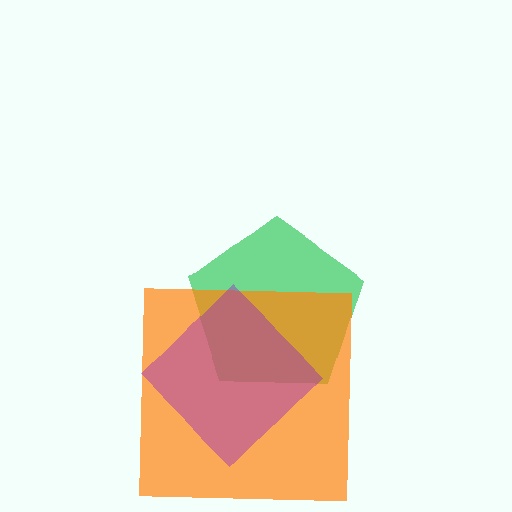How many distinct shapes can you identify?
There are 3 distinct shapes: a green pentagon, an orange square, a purple diamond.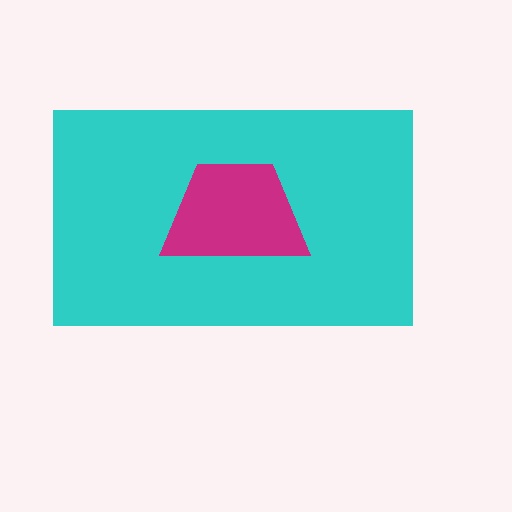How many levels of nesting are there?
2.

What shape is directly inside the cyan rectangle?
The magenta trapezoid.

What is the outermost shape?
The cyan rectangle.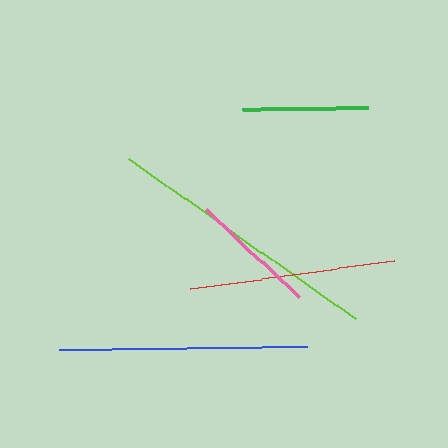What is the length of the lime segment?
The lime segment is approximately 278 pixels long.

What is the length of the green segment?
The green segment is approximately 126 pixels long.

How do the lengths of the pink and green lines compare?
The pink and green lines are approximately the same length.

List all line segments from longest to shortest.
From longest to shortest: lime, blue, red, pink, green.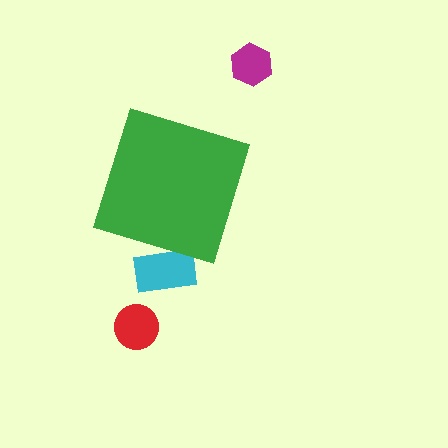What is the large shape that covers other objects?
A green diamond.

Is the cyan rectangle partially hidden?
Yes, the cyan rectangle is partially hidden behind the green diamond.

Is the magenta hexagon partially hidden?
No, the magenta hexagon is fully visible.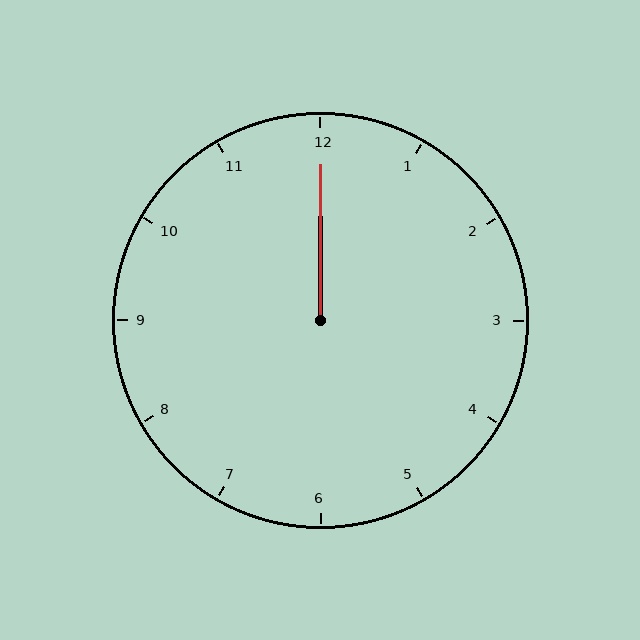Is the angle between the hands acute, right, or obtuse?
It is acute.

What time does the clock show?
12:00.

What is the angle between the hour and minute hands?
Approximately 0 degrees.